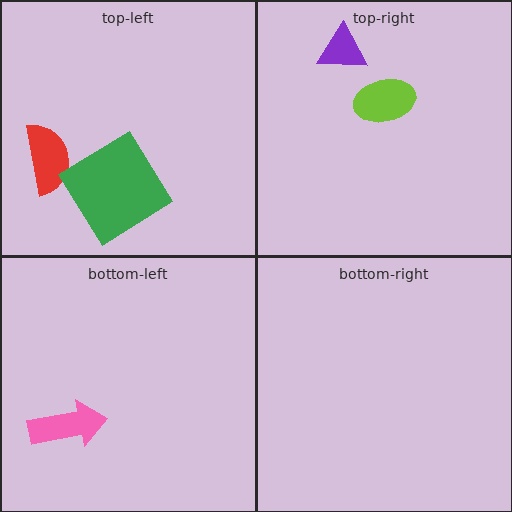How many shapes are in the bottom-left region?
1.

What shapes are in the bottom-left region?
The pink arrow.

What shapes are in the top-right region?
The lime ellipse, the purple triangle.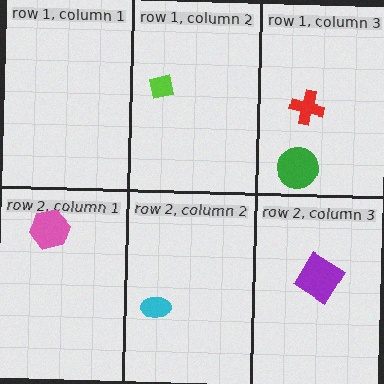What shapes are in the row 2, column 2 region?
The cyan ellipse.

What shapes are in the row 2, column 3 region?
The purple diamond.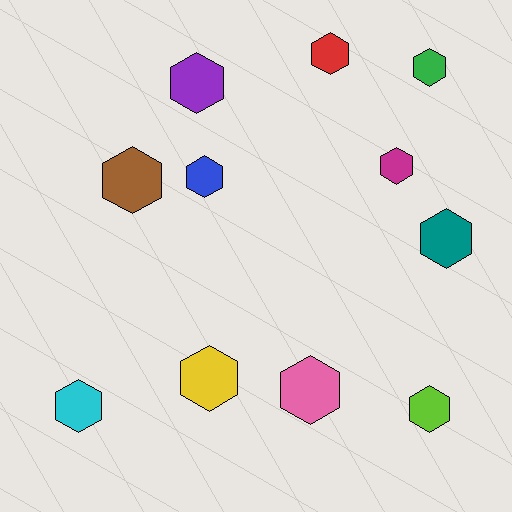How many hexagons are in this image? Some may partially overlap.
There are 11 hexagons.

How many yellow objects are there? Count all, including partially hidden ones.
There is 1 yellow object.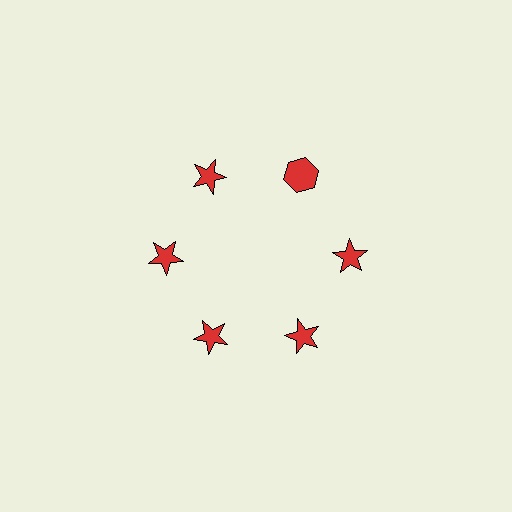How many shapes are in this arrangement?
There are 6 shapes arranged in a ring pattern.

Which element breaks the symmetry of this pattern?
The red hexagon at roughly the 1 o'clock position breaks the symmetry. All other shapes are red stars.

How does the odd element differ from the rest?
It has a different shape: hexagon instead of star.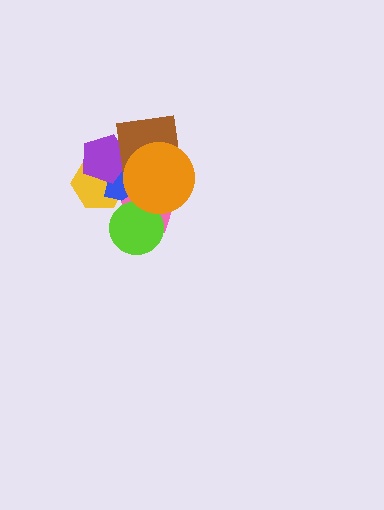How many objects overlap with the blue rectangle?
5 objects overlap with the blue rectangle.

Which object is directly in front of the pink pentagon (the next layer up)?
The lime circle is directly in front of the pink pentagon.